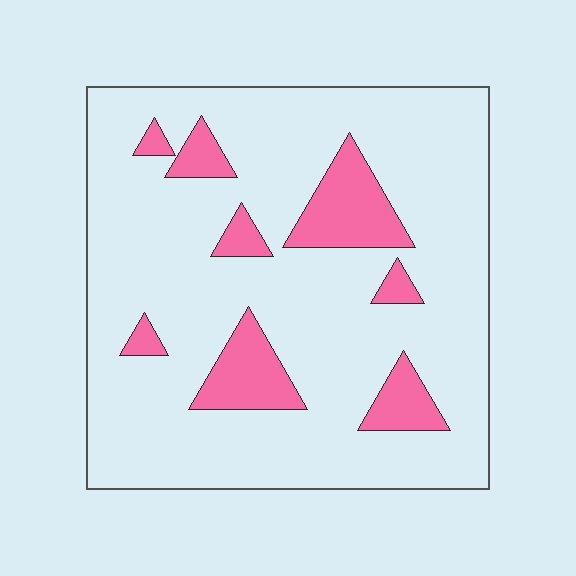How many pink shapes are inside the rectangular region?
8.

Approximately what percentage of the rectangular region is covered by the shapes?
Approximately 15%.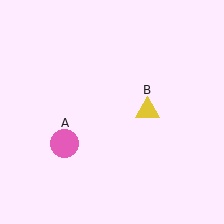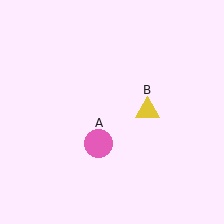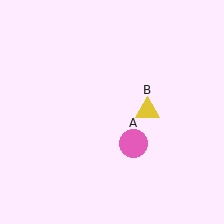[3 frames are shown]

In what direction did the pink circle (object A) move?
The pink circle (object A) moved right.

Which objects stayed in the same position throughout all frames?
Yellow triangle (object B) remained stationary.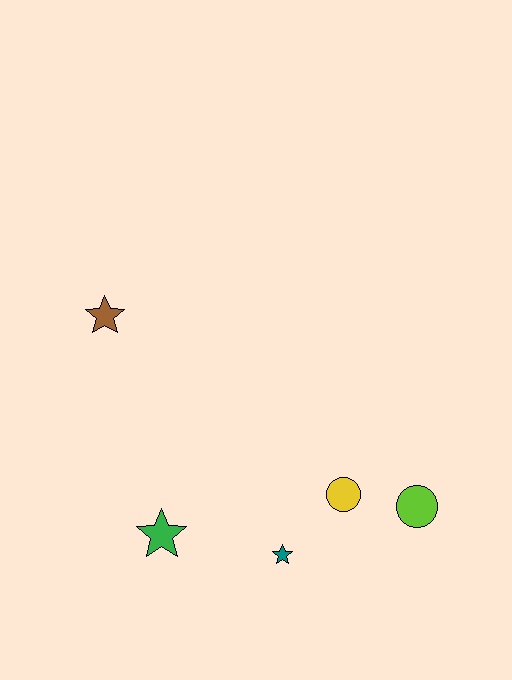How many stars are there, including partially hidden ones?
There are 3 stars.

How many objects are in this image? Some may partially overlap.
There are 5 objects.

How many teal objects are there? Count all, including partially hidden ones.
There is 1 teal object.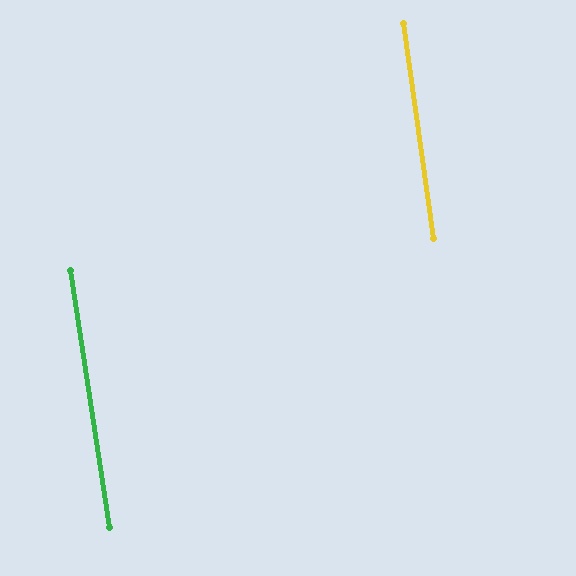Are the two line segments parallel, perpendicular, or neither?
Parallel — their directions differ by only 0.7°.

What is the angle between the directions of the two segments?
Approximately 1 degree.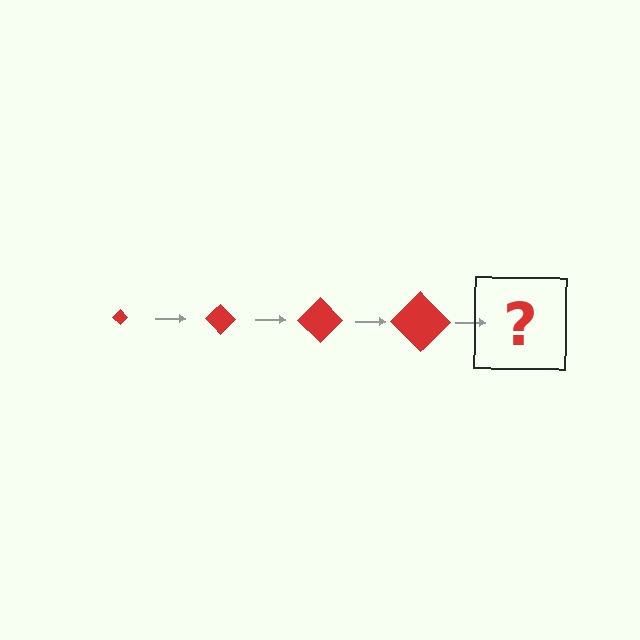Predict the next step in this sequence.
The next step is a red diamond, larger than the previous one.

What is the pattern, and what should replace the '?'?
The pattern is that the diamond gets progressively larger each step. The '?' should be a red diamond, larger than the previous one.